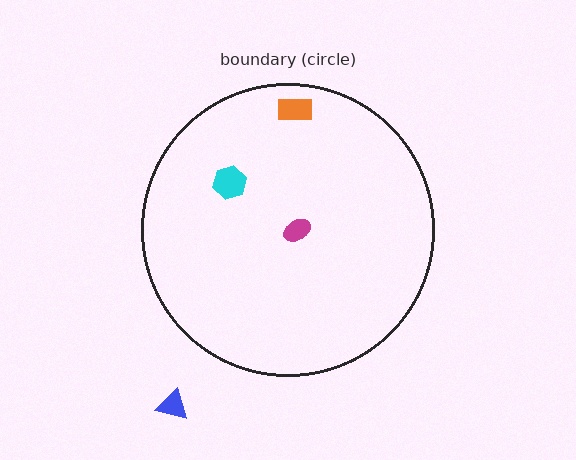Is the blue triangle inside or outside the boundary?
Outside.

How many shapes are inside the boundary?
3 inside, 1 outside.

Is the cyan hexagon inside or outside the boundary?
Inside.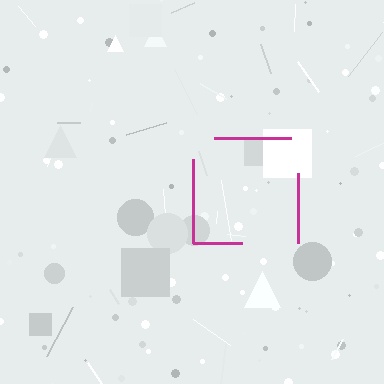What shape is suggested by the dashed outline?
The dashed outline suggests a square.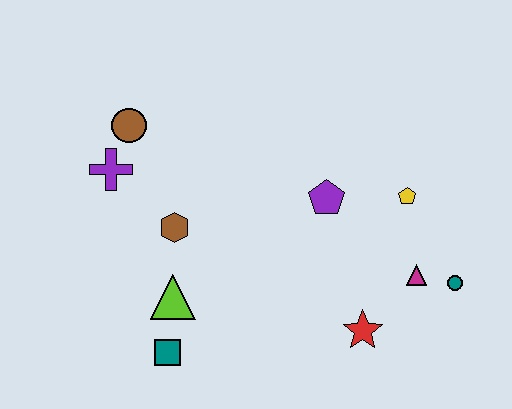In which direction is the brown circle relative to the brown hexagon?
The brown circle is above the brown hexagon.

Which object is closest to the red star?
The magenta triangle is closest to the red star.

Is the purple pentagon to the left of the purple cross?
No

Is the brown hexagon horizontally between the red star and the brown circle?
Yes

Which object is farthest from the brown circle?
The teal circle is farthest from the brown circle.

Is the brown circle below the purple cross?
No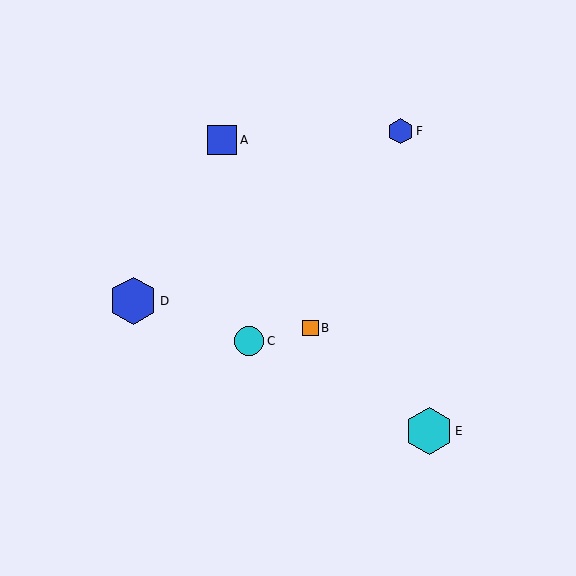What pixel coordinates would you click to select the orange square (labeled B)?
Click at (310, 328) to select the orange square B.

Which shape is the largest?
The blue hexagon (labeled D) is the largest.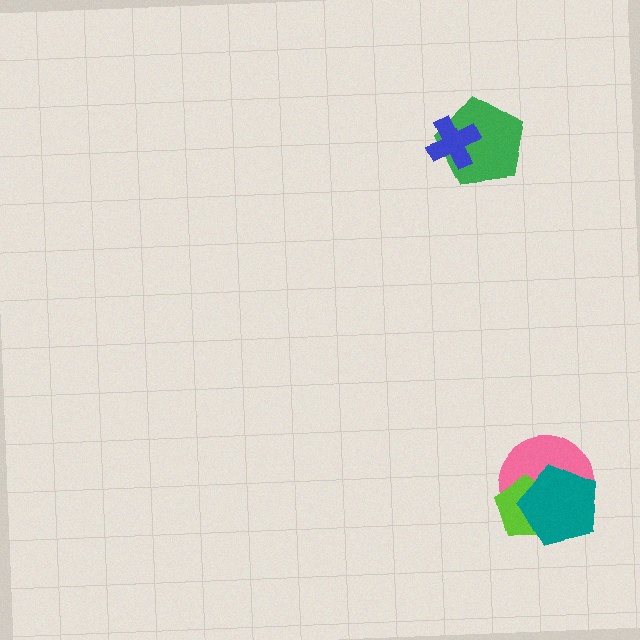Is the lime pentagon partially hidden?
Yes, it is partially covered by another shape.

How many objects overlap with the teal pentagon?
2 objects overlap with the teal pentagon.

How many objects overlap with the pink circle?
2 objects overlap with the pink circle.